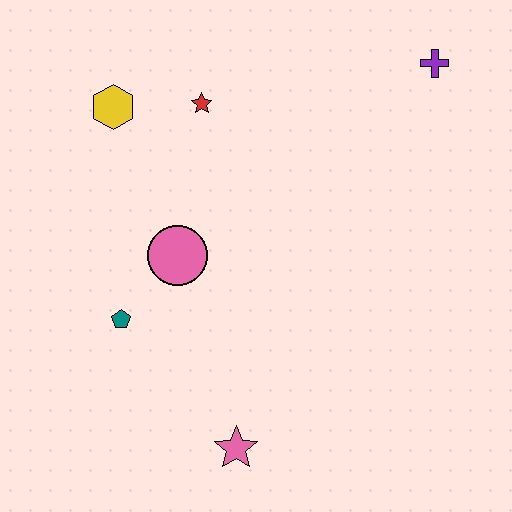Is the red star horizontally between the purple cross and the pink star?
No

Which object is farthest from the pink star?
The purple cross is farthest from the pink star.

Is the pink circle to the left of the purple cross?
Yes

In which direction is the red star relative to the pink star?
The red star is above the pink star.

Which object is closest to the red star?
The yellow hexagon is closest to the red star.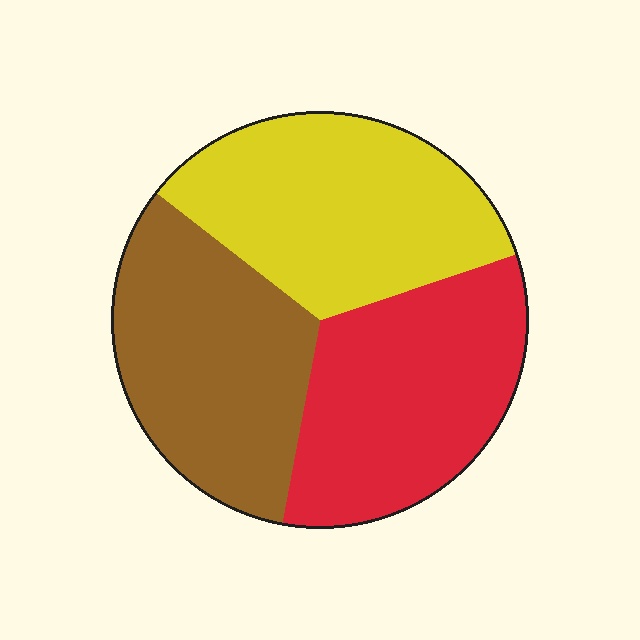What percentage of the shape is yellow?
Yellow takes up about one third (1/3) of the shape.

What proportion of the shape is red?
Red covers roughly 35% of the shape.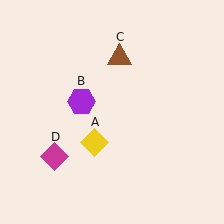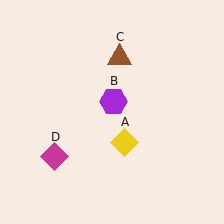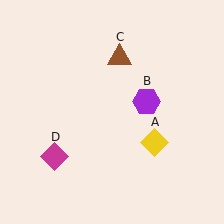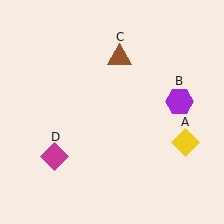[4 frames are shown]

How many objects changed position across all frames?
2 objects changed position: yellow diamond (object A), purple hexagon (object B).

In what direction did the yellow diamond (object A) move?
The yellow diamond (object A) moved right.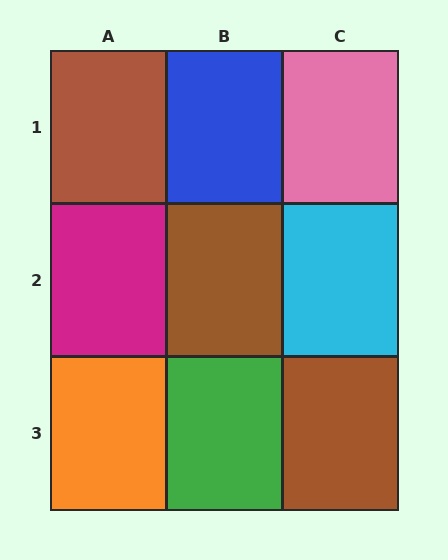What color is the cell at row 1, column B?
Blue.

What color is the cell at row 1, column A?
Brown.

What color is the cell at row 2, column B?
Brown.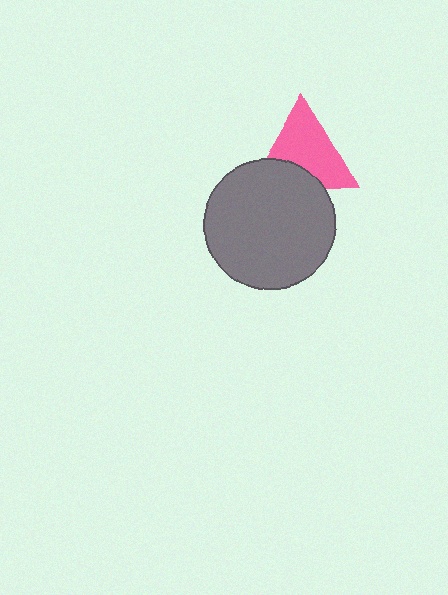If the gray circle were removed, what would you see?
You would see the complete pink triangle.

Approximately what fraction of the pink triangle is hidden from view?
Roughly 31% of the pink triangle is hidden behind the gray circle.